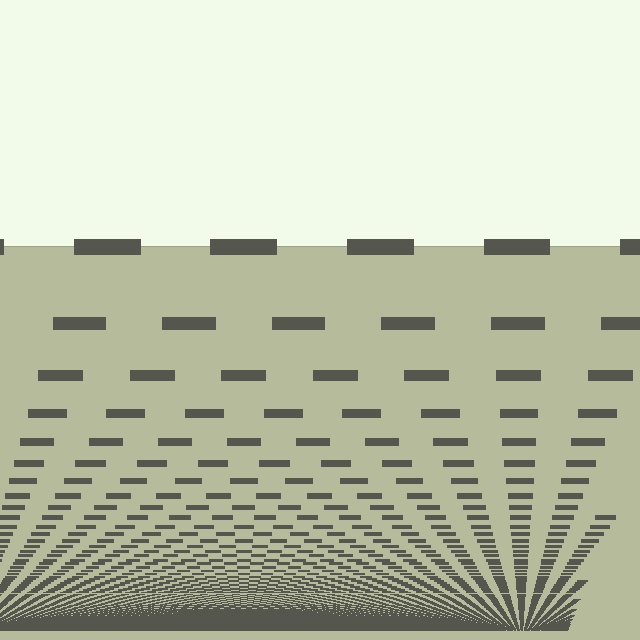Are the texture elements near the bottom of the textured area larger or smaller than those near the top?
Smaller. The gradient is inverted — elements near the bottom are smaller and denser.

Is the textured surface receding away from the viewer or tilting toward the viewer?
The surface appears to tilt toward the viewer. Texture elements get larger and sparser toward the top.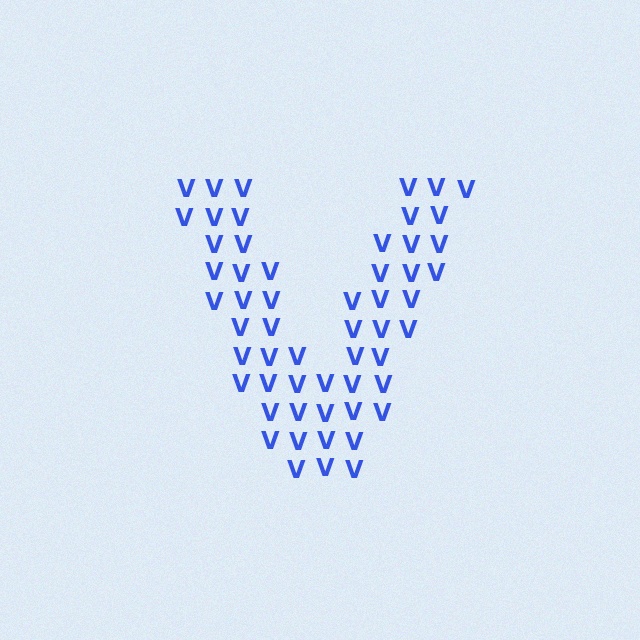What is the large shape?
The large shape is the letter V.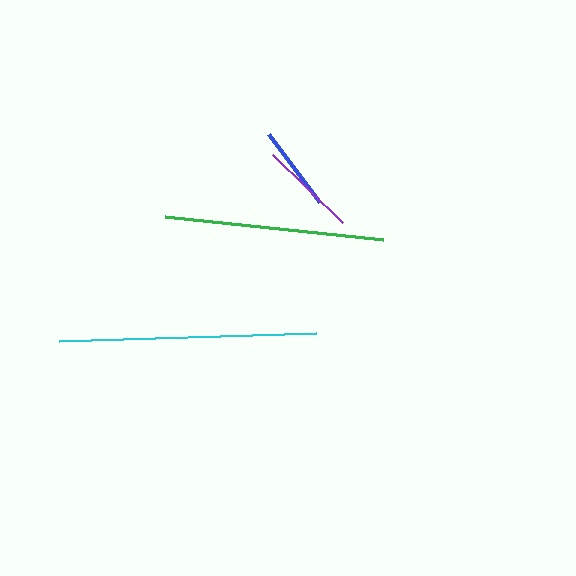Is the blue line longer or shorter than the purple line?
The purple line is longer than the blue line.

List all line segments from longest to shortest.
From longest to shortest: cyan, green, purple, blue.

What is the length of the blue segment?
The blue segment is approximately 85 pixels long.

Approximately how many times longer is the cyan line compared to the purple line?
The cyan line is approximately 2.6 times the length of the purple line.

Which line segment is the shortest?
The blue line is the shortest at approximately 85 pixels.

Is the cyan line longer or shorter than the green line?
The cyan line is longer than the green line.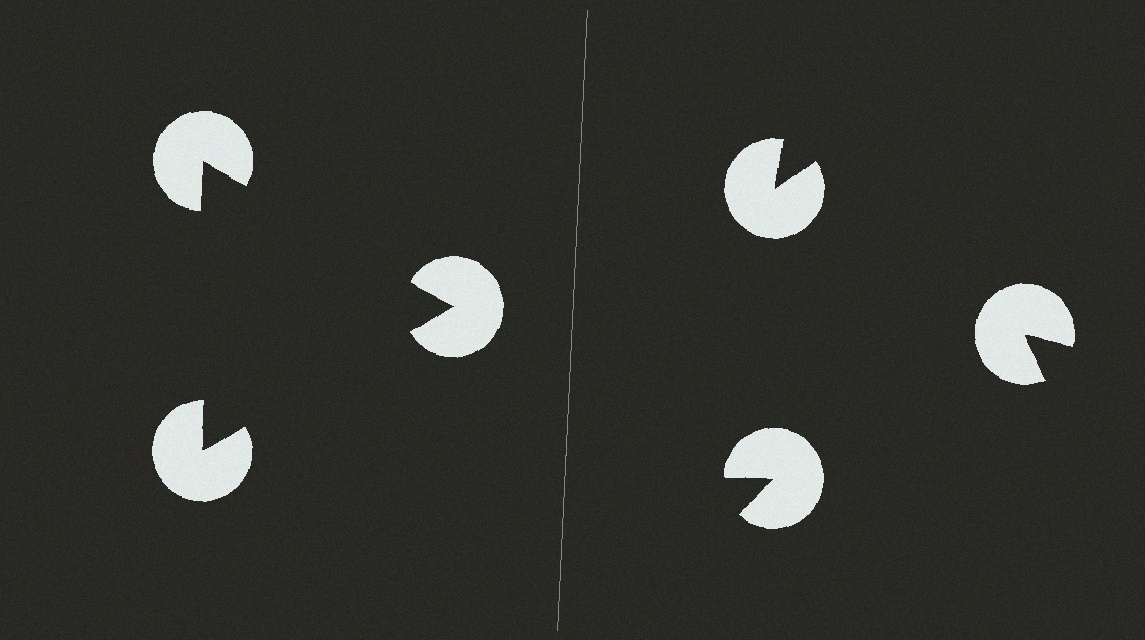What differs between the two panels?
The pac-man discs are positioned identically on both sides; only the wedge orientations differ. On the left they align to a triangle; on the right they are misaligned.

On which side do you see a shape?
An illusory triangle appears on the left side. On the right side the wedge cuts are rotated, so no coherent shape forms.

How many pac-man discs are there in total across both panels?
6 — 3 on each side.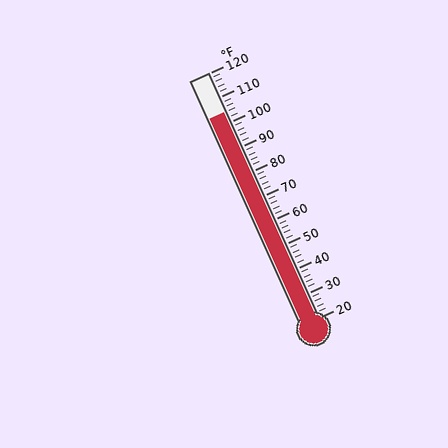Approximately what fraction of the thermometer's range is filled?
The thermometer is filled to approximately 85% of its range.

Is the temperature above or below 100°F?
The temperature is above 100°F.